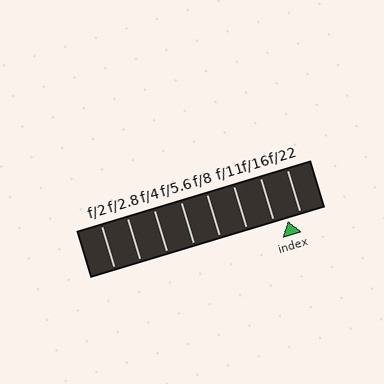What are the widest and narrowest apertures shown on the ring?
The widest aperture shown is f/2 and the narrowest is f/22.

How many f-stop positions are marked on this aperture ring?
There are 8 f-stop positions marked.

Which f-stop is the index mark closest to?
The index mark is closest to f/22.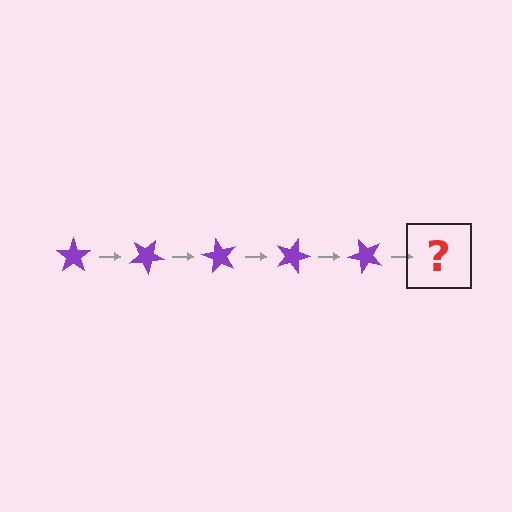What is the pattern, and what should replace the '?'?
The pattern is that the star rotates 30 degrees each step. The '?' should be a purple star rotated 150 degrees.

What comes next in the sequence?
The next element should be a purple star rotated 150 degrees.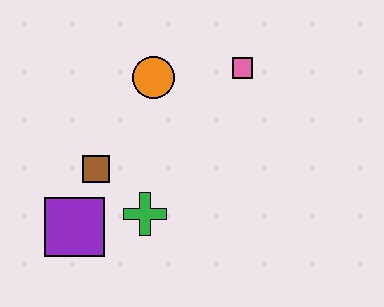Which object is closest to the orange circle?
The pink square is closest to the orange circle.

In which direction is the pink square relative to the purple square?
The pink square is to the right of the purple square.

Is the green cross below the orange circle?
Yes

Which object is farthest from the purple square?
The pink square is farthest from the purple square.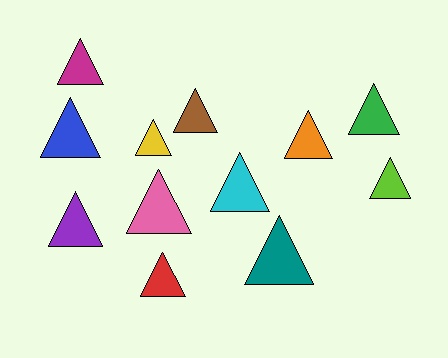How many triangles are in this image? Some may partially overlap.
There are 12 triangles.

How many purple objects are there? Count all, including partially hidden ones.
There is 1 purple object.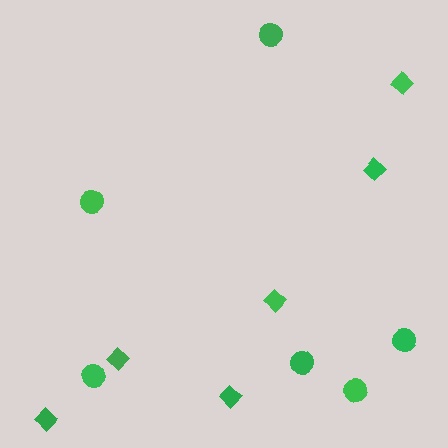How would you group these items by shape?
There are 2 groups: one group of diamonds (6) and one group of circles (6).